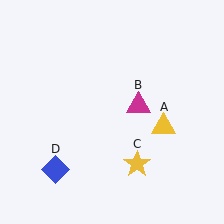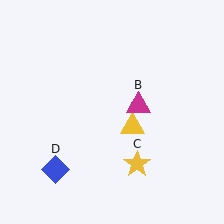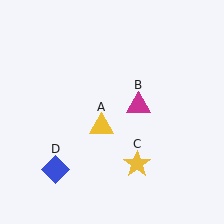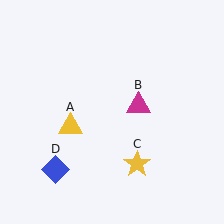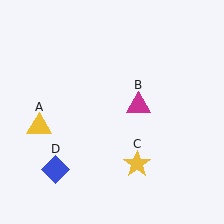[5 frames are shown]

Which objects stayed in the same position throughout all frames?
Magenta triangle (object B) and yellow star (object C) and blue diamond (object D) remained stationary.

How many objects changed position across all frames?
1 object changed position: yellow triangle (object A).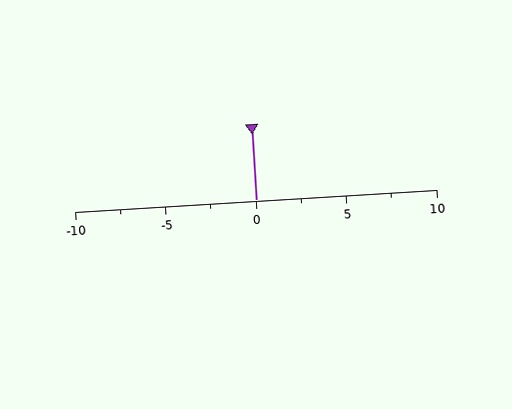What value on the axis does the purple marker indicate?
The marker indicates approximately 0.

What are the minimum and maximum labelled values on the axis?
The axis runs from -10 to 10.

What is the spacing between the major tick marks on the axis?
The major ticks are spaced 5 apart.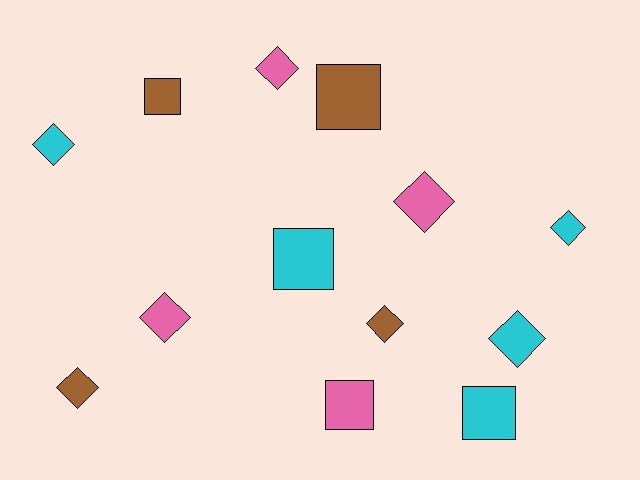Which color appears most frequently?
Cyan, with 5 objects.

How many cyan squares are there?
There are 2 cyan squares.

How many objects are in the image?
There are 13 objects.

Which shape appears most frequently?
Diamond, with 8 objects.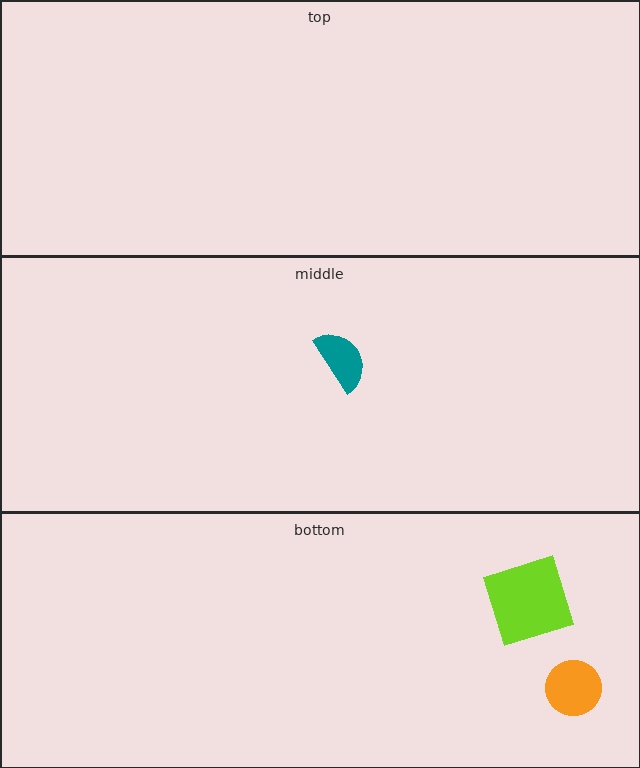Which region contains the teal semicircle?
The middle region.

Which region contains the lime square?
The bottom region.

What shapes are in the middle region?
The teal semicircle.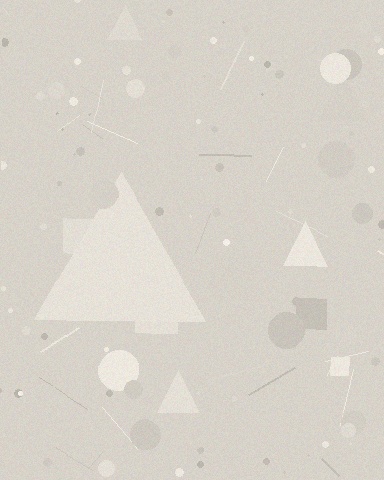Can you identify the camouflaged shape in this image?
The camouflaged shape is a triangle.